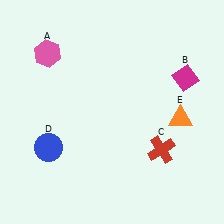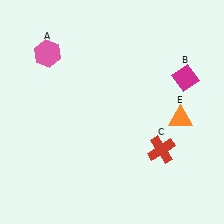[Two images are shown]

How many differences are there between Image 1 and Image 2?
There is 1 difference between the two images.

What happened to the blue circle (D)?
The blue circle (D) was removed in Image 2. It was in the bottom-left area of Image 1.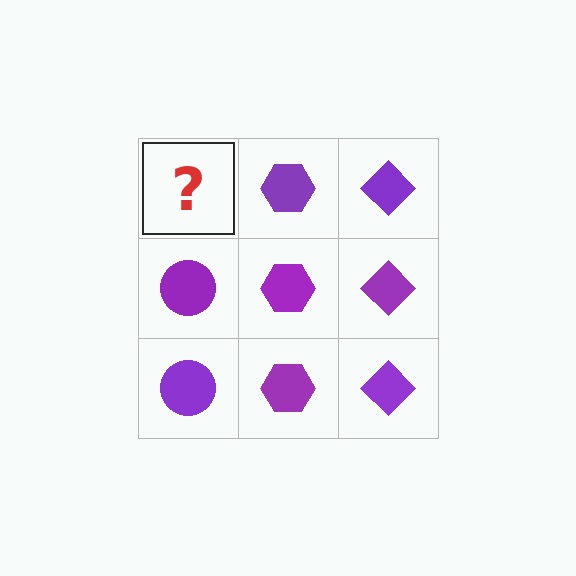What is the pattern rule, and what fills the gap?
The rule is that each column has a consistent shape. The gap should be filled with a purple circle.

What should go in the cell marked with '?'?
The missing cell should contain a purple circle.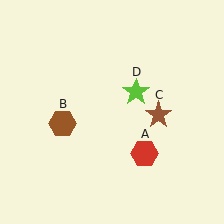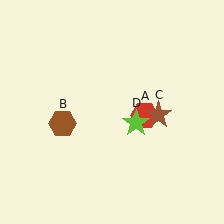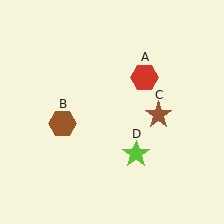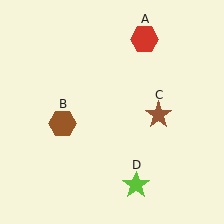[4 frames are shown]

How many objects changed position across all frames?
2 objects changed position: red hexagon (object A), lime star (object D).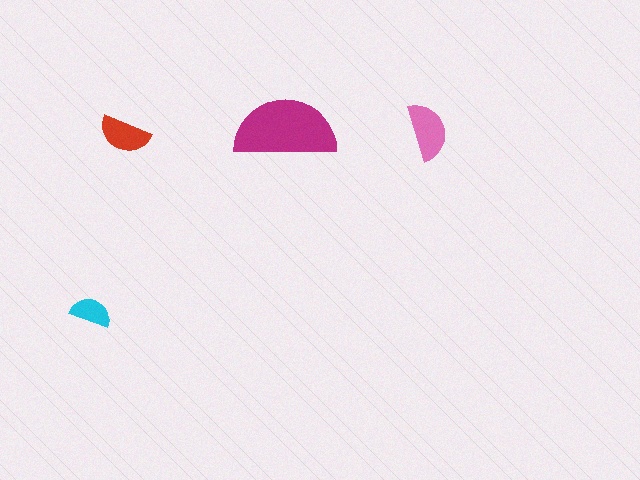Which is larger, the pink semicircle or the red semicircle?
The pink one.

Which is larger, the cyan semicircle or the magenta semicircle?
The magenta one.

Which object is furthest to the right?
The pink semicircle is rightmost.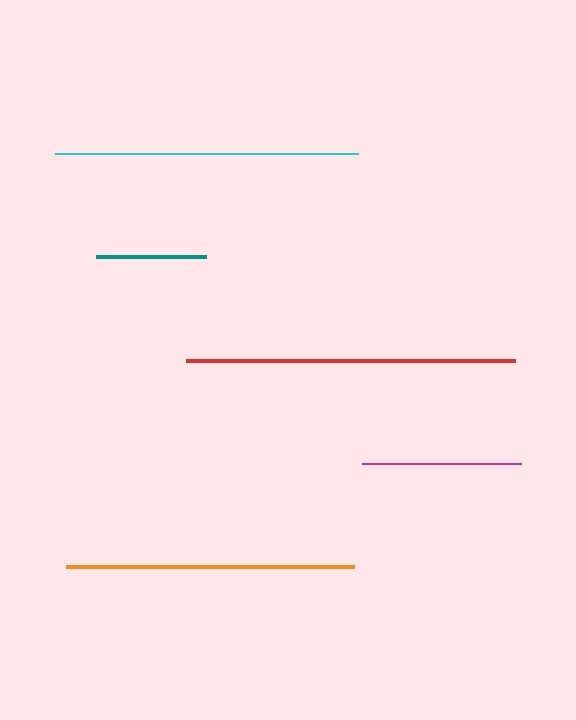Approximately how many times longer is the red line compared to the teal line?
The red line is approximately 3.0 times the length of the teal line.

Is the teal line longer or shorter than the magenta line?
The magenta line is longer than the teal line.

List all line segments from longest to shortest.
From longest to shortest: red, cyan, orange, magenta, teal.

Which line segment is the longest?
The red line is the longest at approximately 329 pixels.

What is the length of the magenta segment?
The magenta segment is approximately 159 pixels long.